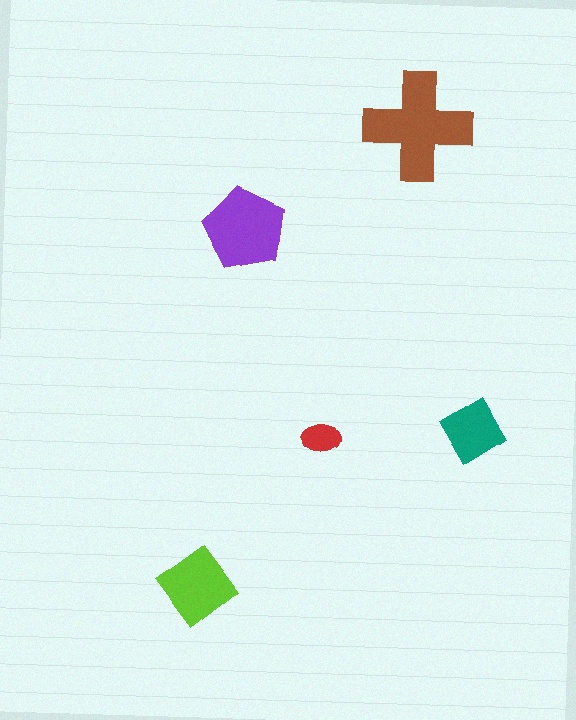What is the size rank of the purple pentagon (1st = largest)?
2nd.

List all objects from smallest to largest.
The red ellipse, the teal diamond, the lime diamond, the purple pentagon, the brown cross.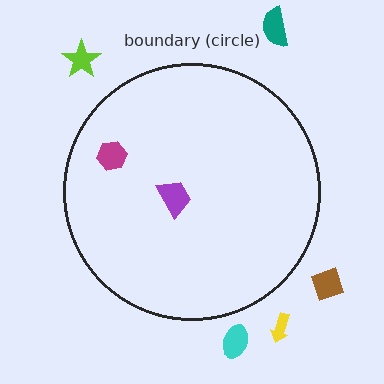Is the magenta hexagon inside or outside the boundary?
Inside.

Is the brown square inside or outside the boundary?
Outside.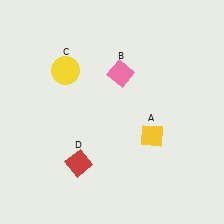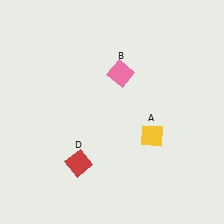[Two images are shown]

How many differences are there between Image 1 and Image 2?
There is 1 difference between the two images.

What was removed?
The yellow circle (C) was removed in Image 2.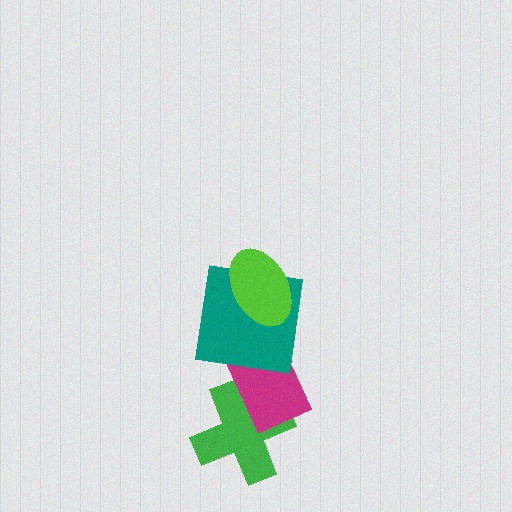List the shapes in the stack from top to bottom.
From top to bottom: the lime ellipse, the teal square, the magenta rectangle, the green cross.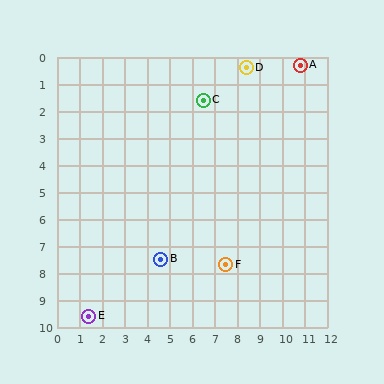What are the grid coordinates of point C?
Point C is at approximately (6.5, 1.6).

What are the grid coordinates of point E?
Point E is at approximately (1.4, 9.6).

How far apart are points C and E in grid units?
Points C and E are about 9.5 grid units apart.